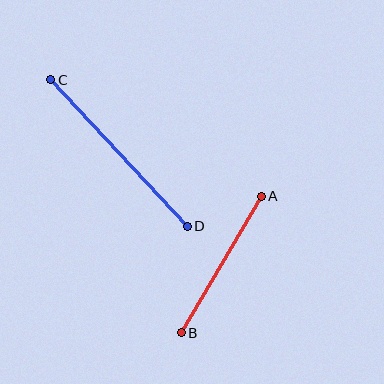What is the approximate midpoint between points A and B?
The midpoint is at approximately (221, 265) pixels.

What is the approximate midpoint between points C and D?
The midpoint is at approximately (119, 153) pixels.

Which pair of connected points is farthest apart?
Points C and D are farthest apart.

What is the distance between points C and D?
The distance is approximately 200 pixels.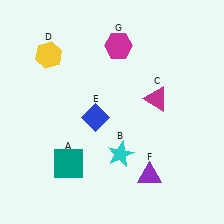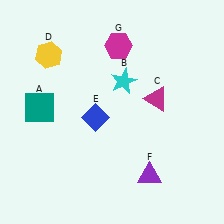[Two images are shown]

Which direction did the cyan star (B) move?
The cyan star (B) moved up.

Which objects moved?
The objects that moved are: the teal square (A), the cyan star (B).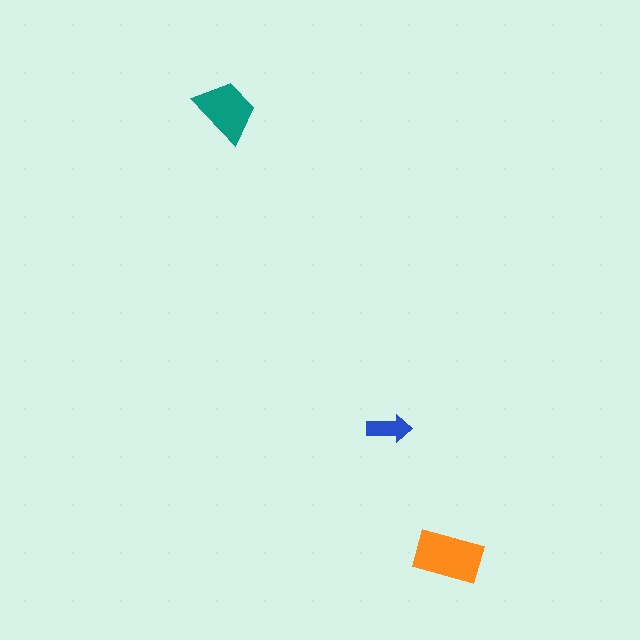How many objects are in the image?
There are 3 objects in the image.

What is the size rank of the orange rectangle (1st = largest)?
1st.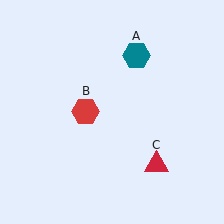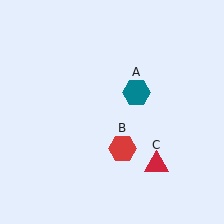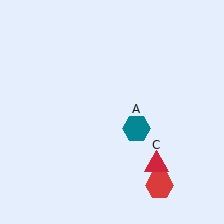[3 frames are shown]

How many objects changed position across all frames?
2 objects changed position: teal hexagon (object A), red hexagon (object B).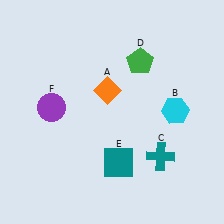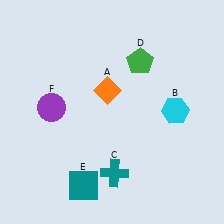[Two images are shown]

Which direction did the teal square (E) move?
The teal square (E) moved left.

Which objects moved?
The objects that moved are: the teal cross (C), the teal square (E).